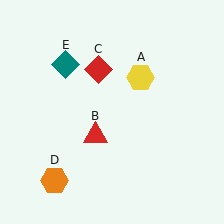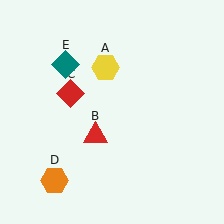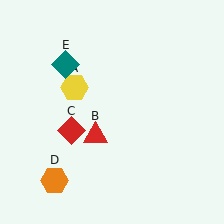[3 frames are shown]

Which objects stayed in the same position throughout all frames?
Red triangle (object B) and orange hexagon (object D) and teal diamond (object E) remained stationary.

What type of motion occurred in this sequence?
The yellow hexagon (object A), red diamond (object C) rotated counterclockwise around the center of the scene.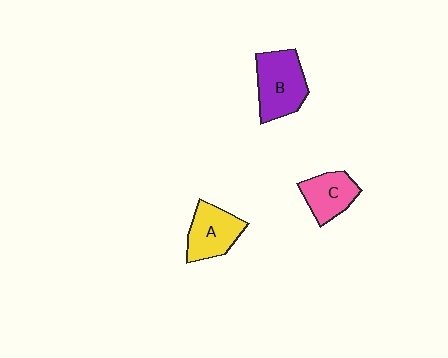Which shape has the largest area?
Shape B (purple).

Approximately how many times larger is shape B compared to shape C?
Approximately 1.4 times.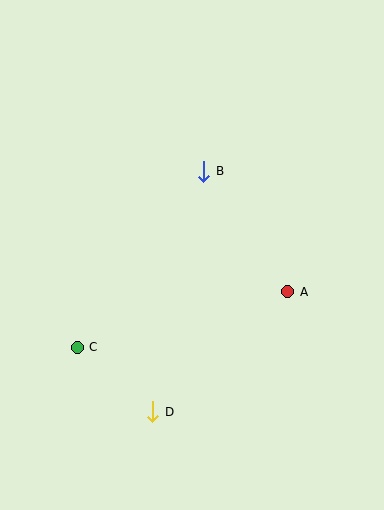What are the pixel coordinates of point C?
Point C is at (77, 347).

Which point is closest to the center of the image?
Point B at (204, 171) is closest to the center.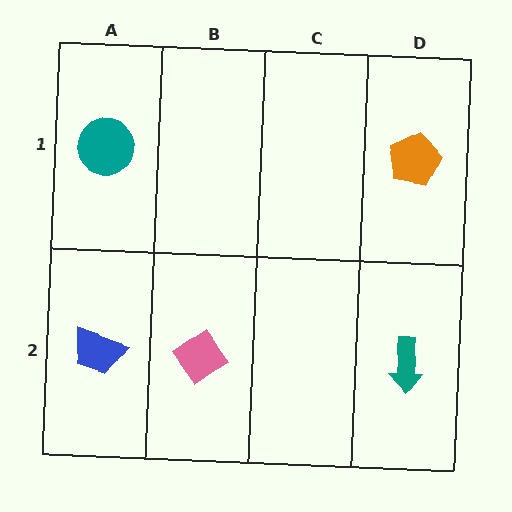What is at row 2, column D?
A teal arrow.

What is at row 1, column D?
An orange pentagon.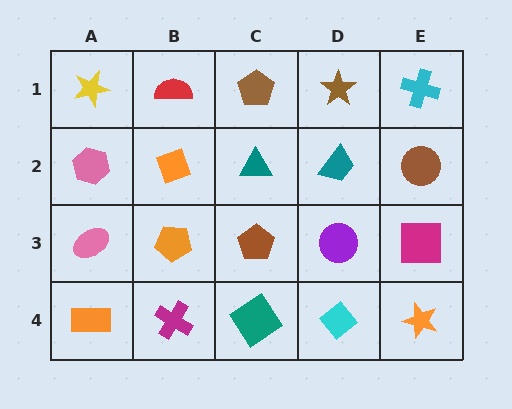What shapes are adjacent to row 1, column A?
A pink hexagon (row 2, column A), a red semicircle (row 1, column B).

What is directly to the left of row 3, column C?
An orange pentagon.